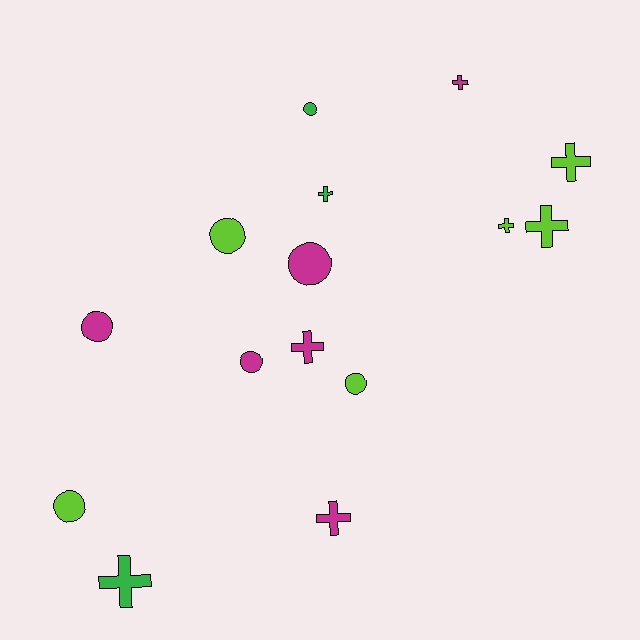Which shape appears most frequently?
Cross, with 8 objects.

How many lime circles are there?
There are 3 lime circles.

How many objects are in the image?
There are 15 objects.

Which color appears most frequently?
Magenta, with 6 objects.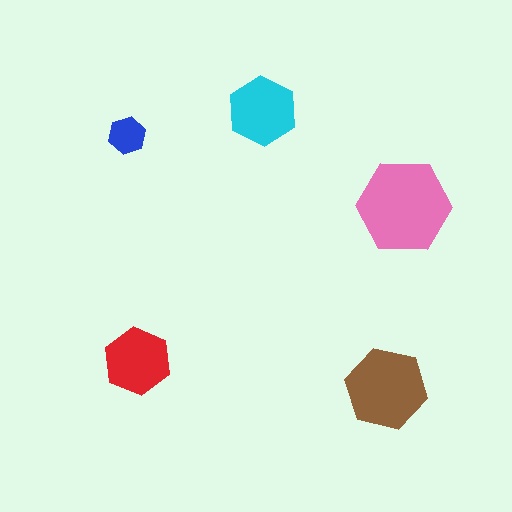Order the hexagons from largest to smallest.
the pink one, the brown one, the cyan one, the red one, the blue one.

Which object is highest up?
The cyan hexagon is topmost.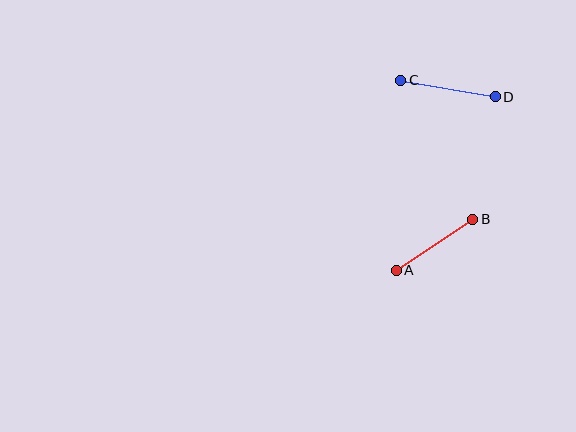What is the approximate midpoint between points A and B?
The midpoint is at approximately (435, 245) pixels.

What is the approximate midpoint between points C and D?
The midpoint is at approximately (448, 89) pixels.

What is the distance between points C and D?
The distance is approximately 96 pixels.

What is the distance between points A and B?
The distance is approximately 92 pixels.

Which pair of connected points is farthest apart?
Points C and D are farthest apart.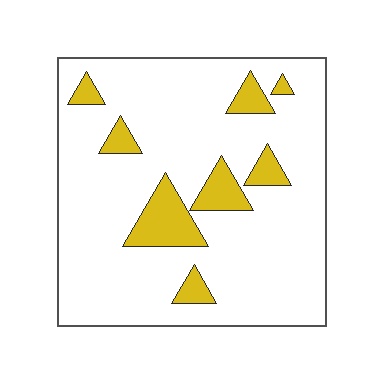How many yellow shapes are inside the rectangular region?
8.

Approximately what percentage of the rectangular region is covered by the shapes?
Approximately 15%.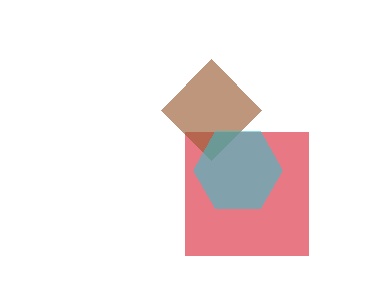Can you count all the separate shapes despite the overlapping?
Yes, there are 3 separate shapes.